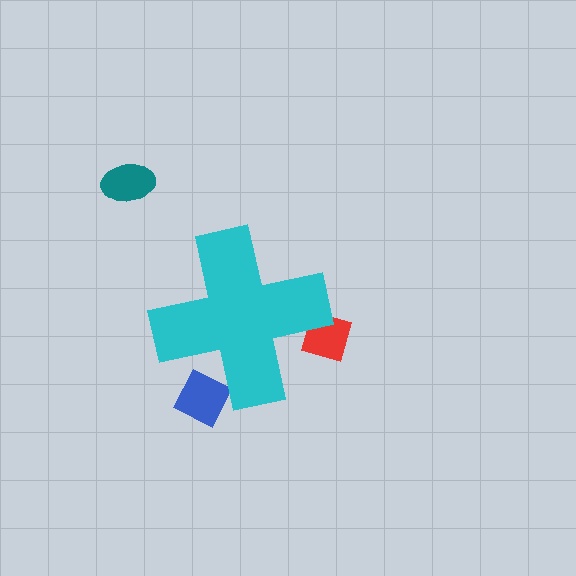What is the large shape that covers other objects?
A cyan cross.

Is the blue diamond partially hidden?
Yes, the blue diamond is partially hidden behind the cyan cross.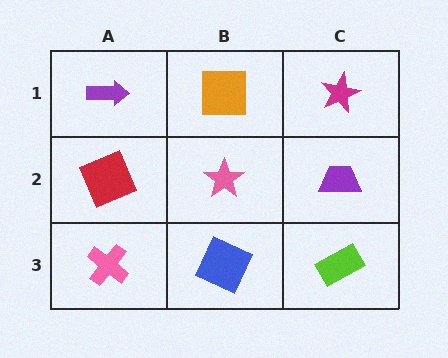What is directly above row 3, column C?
A purple trapezoid.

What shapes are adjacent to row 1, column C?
A purple trapezoid (row 2, column C), an orange square (row 1, column B).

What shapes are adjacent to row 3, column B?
A pink star (row 2, column B), a pink cross (row 3, column A), a lime rectangle (row 3, column C).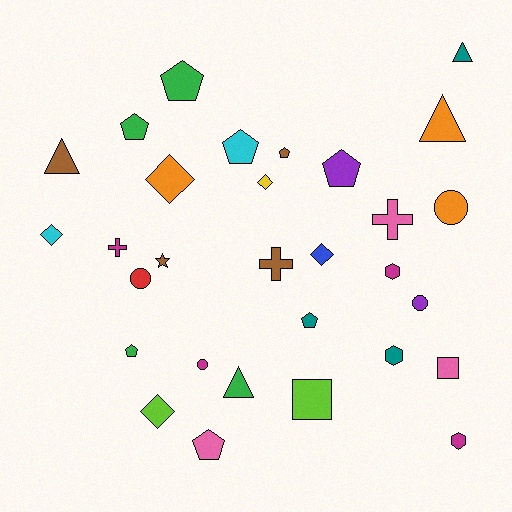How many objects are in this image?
There are 30 objects.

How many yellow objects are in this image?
There is 1 yellow object.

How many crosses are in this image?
There are 3 crosses.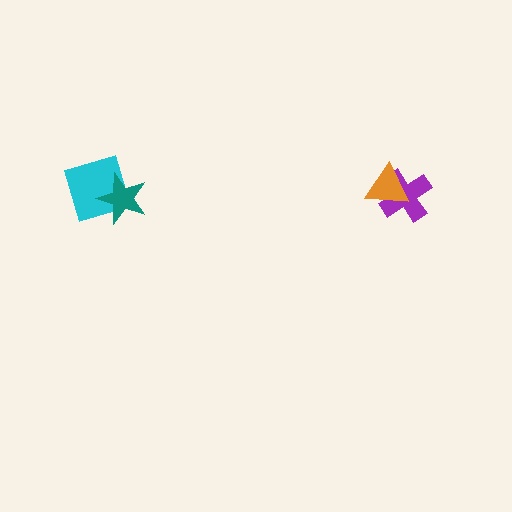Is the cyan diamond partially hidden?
Yes, it is partially covered by another shape.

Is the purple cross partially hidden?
Yes, it is partially covered by another shape.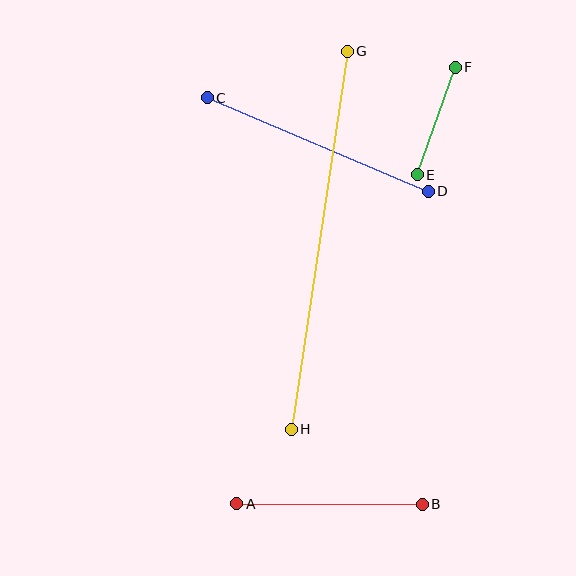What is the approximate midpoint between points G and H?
The midpoint is at approximately (319, 240) pixels.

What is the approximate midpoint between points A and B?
The midpoint is at approximately (330, 504) pixels.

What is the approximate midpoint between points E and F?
The midpoint is at approximately (436, 121) pixels.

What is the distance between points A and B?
The distance is approximately 186 pixels.